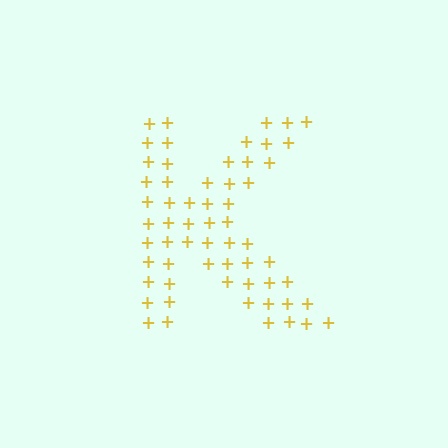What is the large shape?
The large shape is the letter K.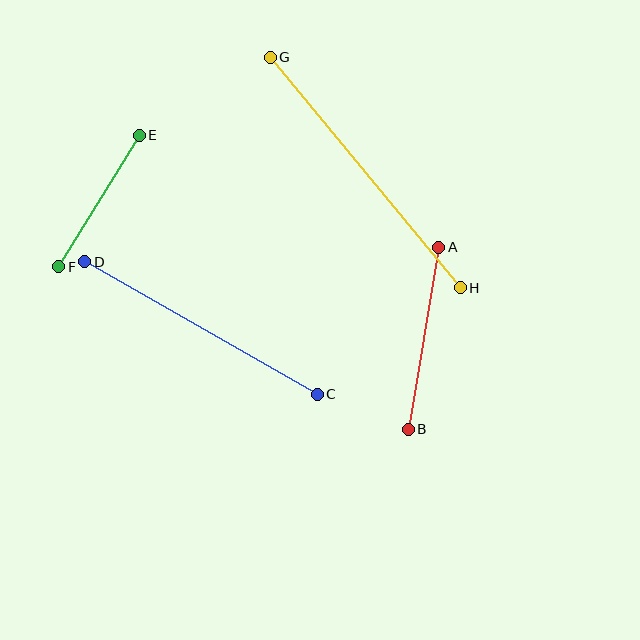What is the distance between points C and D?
The distance is approximately 268 pixels.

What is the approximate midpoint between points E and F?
The midpoint is at approximately (99, 201) pixels.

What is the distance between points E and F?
The distance is approximately 154 pixels.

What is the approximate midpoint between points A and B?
The midpoint is at approximately (423, 338) pixels.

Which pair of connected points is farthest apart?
Points G and H are farthest apart.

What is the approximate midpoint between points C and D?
The midpoint is at approximately (201, 328) pixels.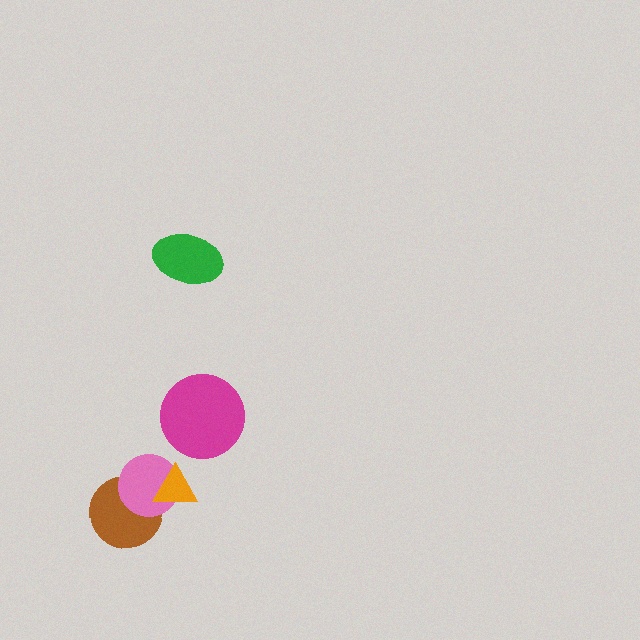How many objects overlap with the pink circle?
2 objects overlap with the pink circle.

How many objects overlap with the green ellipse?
0 objects overlap with the green ellipse.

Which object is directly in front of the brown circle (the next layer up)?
The pink circle is directly in front of the brown circle.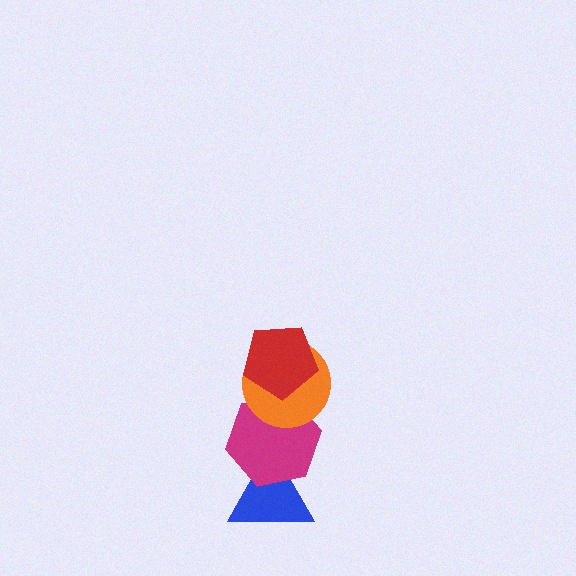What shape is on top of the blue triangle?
The magenta hexagon is on top of the blue triangle.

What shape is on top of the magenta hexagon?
The orange circle is on top of the magenta hexagon.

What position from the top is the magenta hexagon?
The magenta hexagon is 3rd from the top.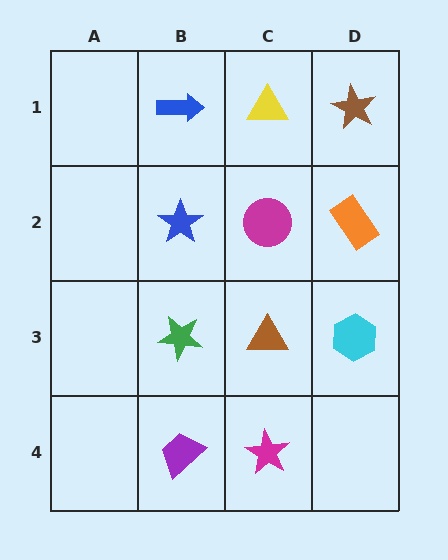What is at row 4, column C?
A magenta star.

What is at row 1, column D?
A brown star.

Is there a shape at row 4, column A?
No, that cell is empty.